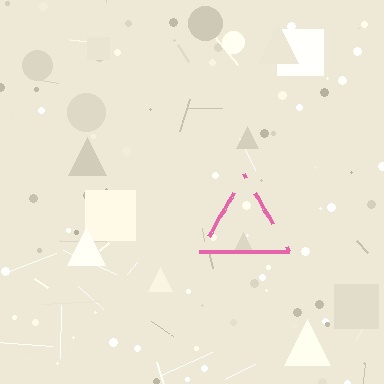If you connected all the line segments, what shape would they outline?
They would outline a triangle.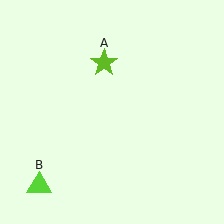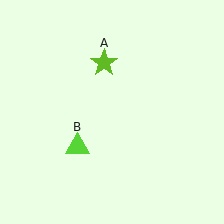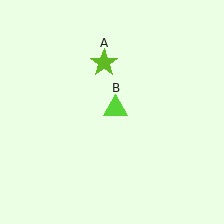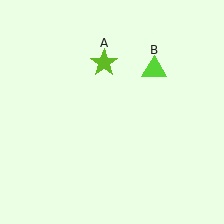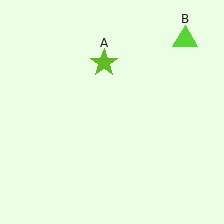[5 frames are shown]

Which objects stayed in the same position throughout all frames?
Lime star (object A) remained stationary.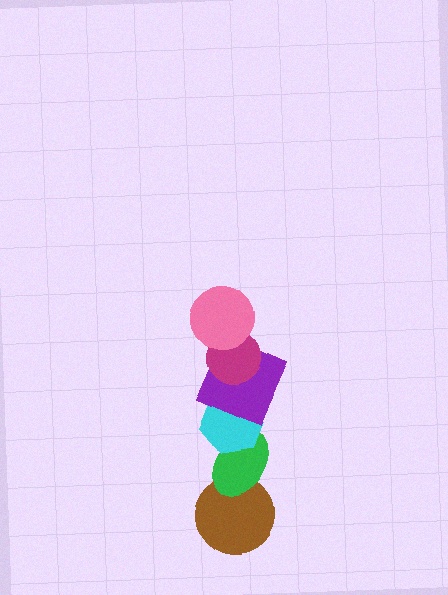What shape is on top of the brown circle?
The green ellipse is on top of the brown circle.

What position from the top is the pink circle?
The pink circle is 1st from the top.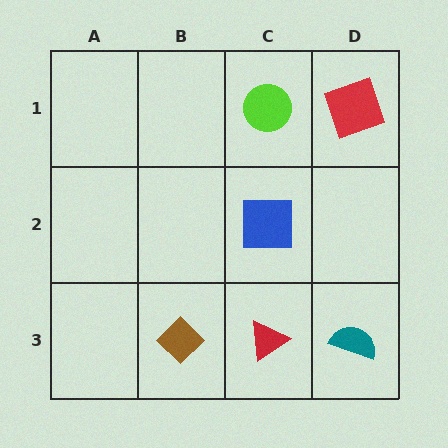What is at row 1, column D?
A red square.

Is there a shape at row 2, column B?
No, that cell is empty.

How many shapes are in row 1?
2 shapes.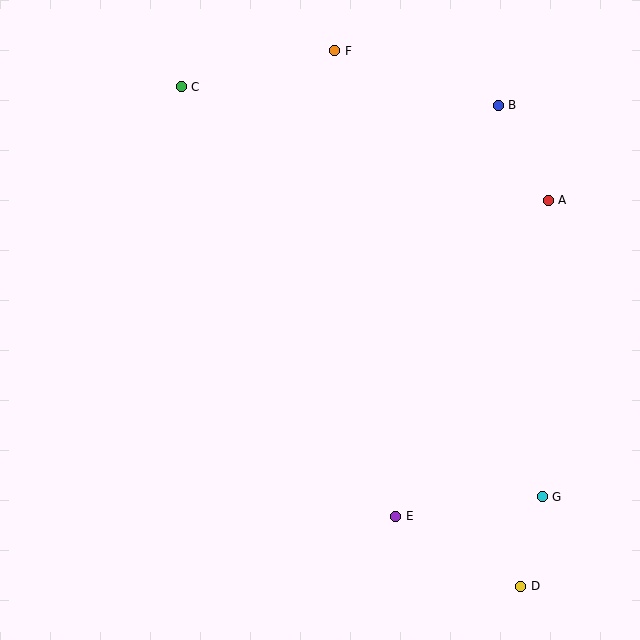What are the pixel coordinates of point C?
Point C is at (181, 87).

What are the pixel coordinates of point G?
Point G is at (542, 497).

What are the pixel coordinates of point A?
Point A is at (548, 200).